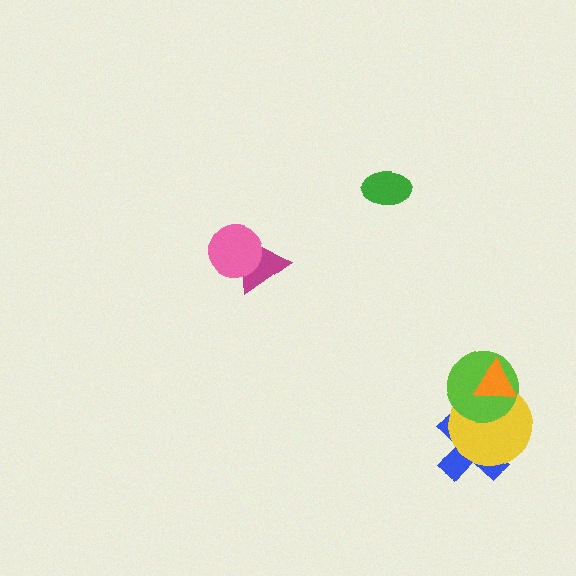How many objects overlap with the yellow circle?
3 objects overlap with the yellow circle.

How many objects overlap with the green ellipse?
0 objects overlap with the green ellipse.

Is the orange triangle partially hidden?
No, no other shape covers it.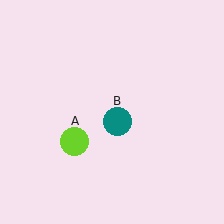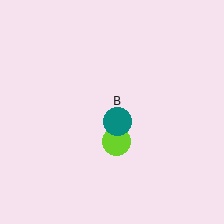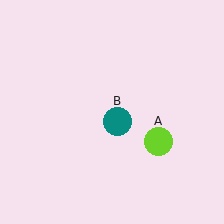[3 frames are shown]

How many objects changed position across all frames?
1 object changed position: lime circle (object A).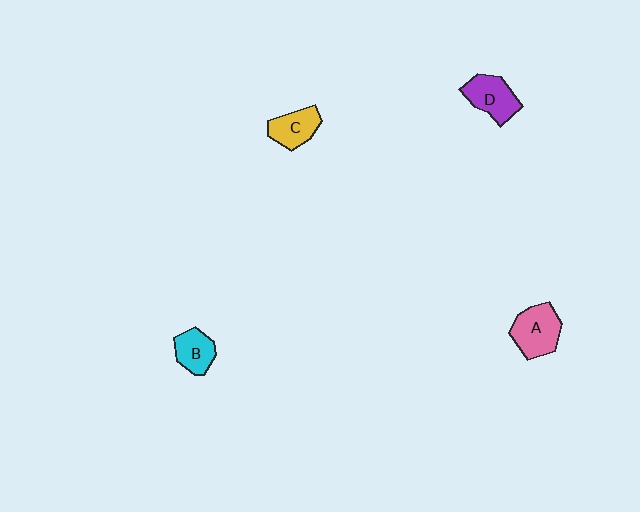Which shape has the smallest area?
Shape B (cyan).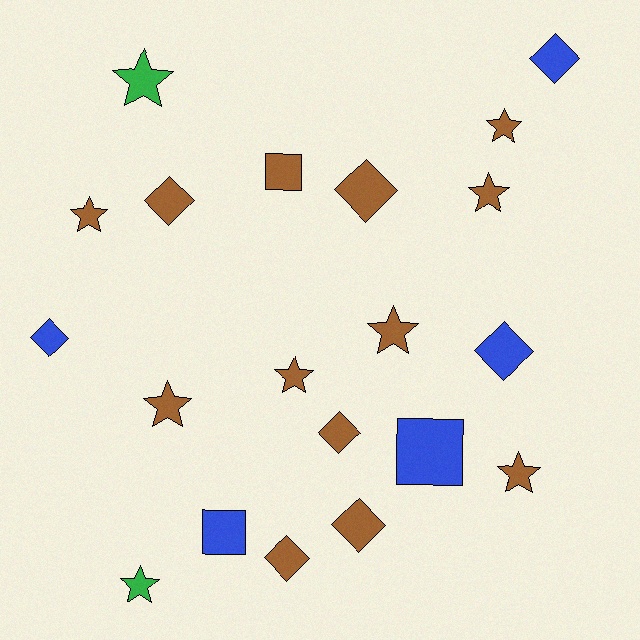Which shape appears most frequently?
Star, with 9 objects.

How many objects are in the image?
There are 20 objects.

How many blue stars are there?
There are no blue stars.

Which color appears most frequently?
Brown, with 13 objects.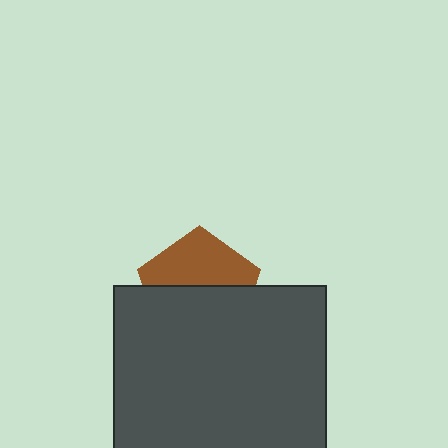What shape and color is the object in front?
The object in front is a dark gray square.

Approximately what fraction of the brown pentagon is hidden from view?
Roughly 53% of the brown pentagon is hidden behind the dark gray square.